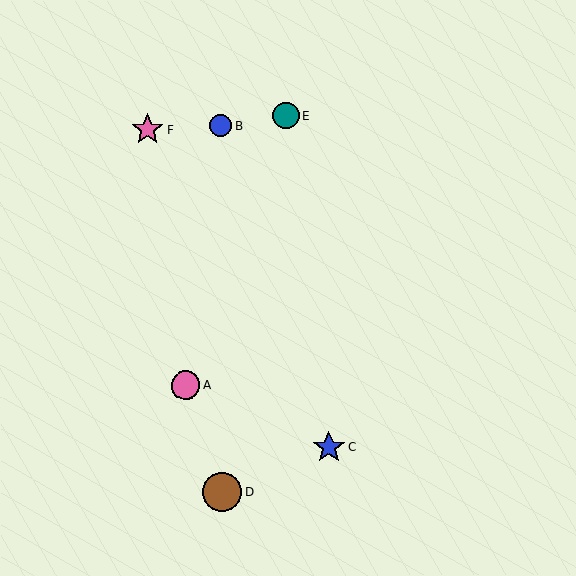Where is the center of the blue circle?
The center of the blue circle is at (221, 126).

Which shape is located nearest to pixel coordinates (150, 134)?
The pink star (labeled F) at (148, 129) is nearest to that location.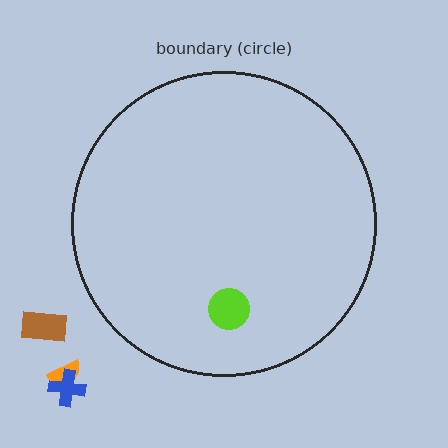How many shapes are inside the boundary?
1 inside, 3 outside.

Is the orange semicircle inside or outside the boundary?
Outside.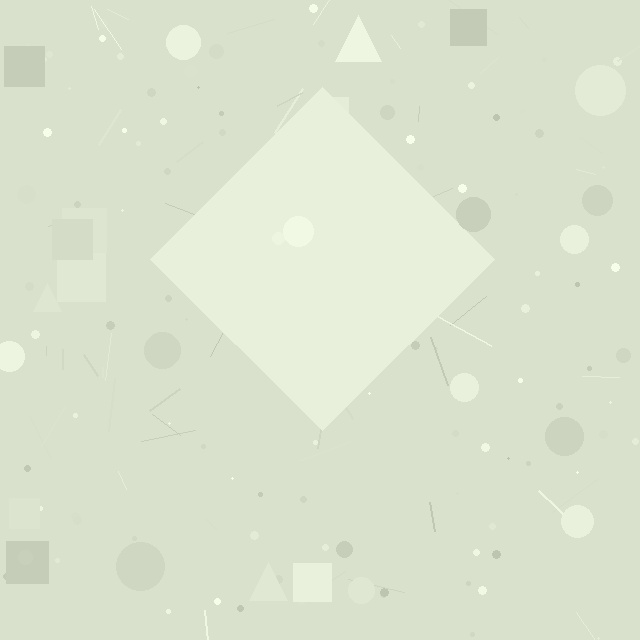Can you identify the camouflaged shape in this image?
The camouflaged shape is a diamond.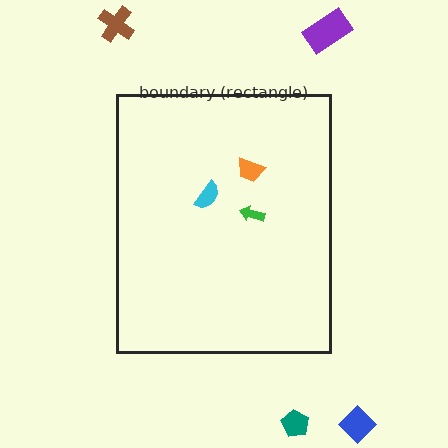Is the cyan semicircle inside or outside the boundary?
Inside.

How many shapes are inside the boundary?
3 inside, 4 outside.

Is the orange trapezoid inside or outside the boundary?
Inside.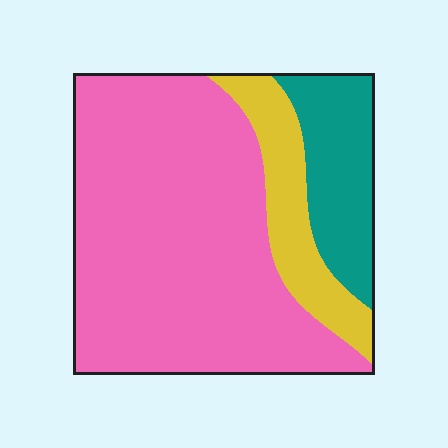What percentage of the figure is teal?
Teal covers around 15% of the figure.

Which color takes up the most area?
Pink, at roughly 70%.